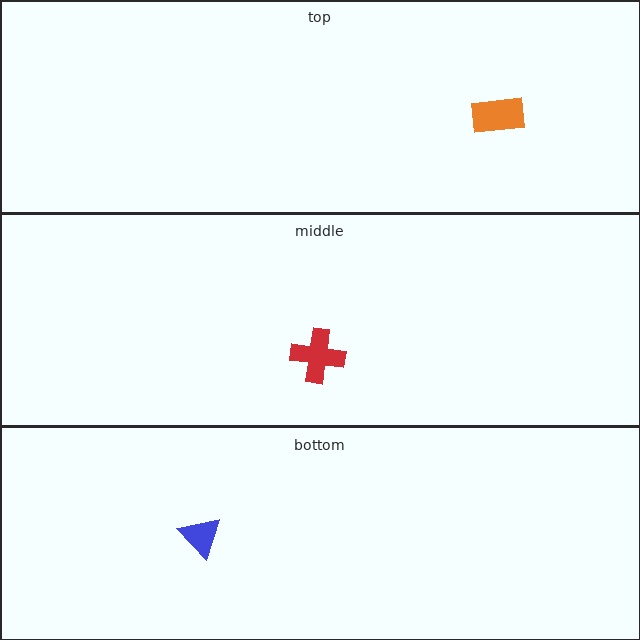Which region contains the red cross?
The middle region.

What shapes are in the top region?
The orange rectangle.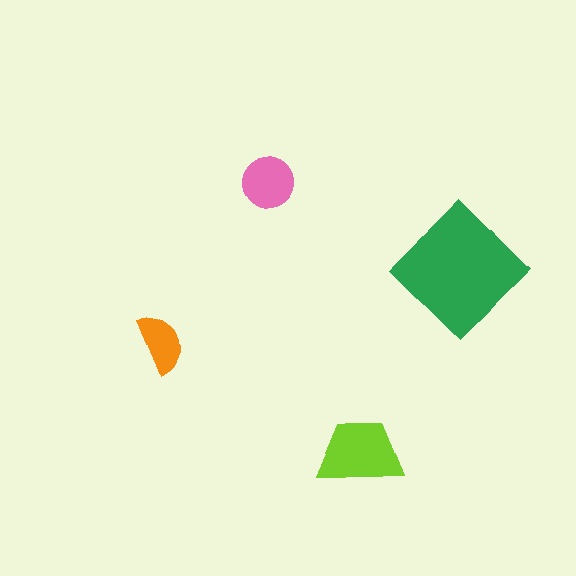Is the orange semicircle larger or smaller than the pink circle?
Smaller.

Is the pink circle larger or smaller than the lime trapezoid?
Smaller.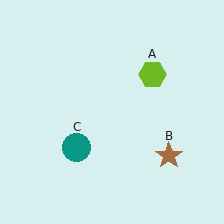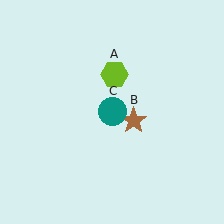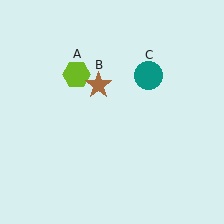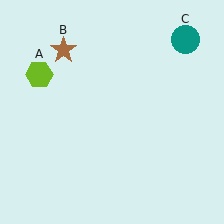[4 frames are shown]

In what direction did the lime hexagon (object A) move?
The lime hexagon (object A) moved left.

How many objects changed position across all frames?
3 objects changed position: lime hexagon (object A), brown star (object B), teal circle (object C).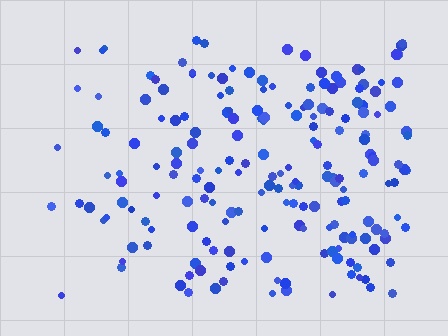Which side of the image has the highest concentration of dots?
The right.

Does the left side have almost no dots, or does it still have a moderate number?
Still a moderate number, just noticeably fewer than the right.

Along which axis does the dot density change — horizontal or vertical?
Horizontal.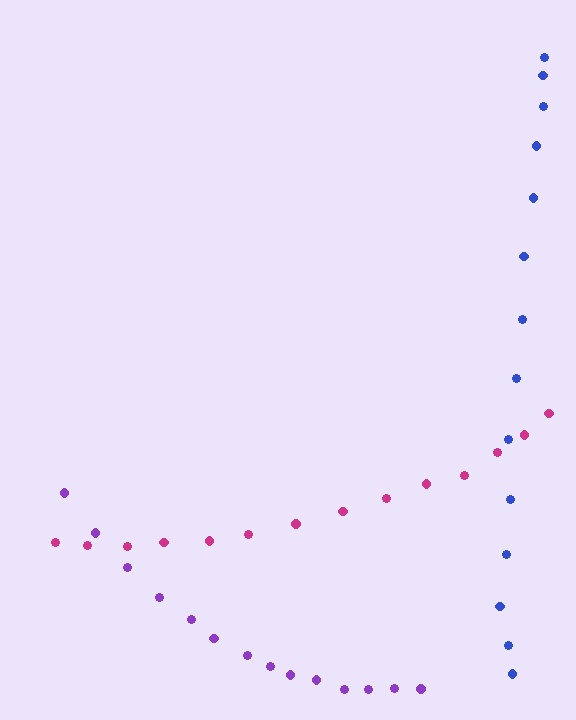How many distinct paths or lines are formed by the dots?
There are 3 distinct paths.